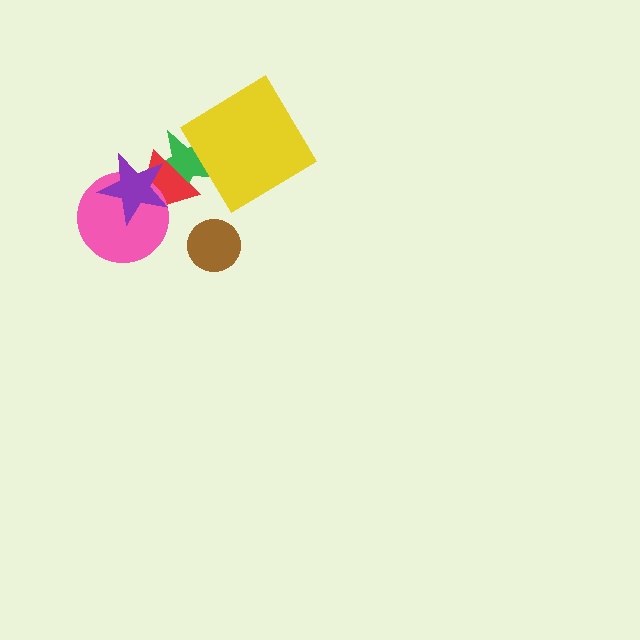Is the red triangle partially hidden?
Yes, it is partially covered by another shape.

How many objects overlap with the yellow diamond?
1 object overlaps with the yellow diamond.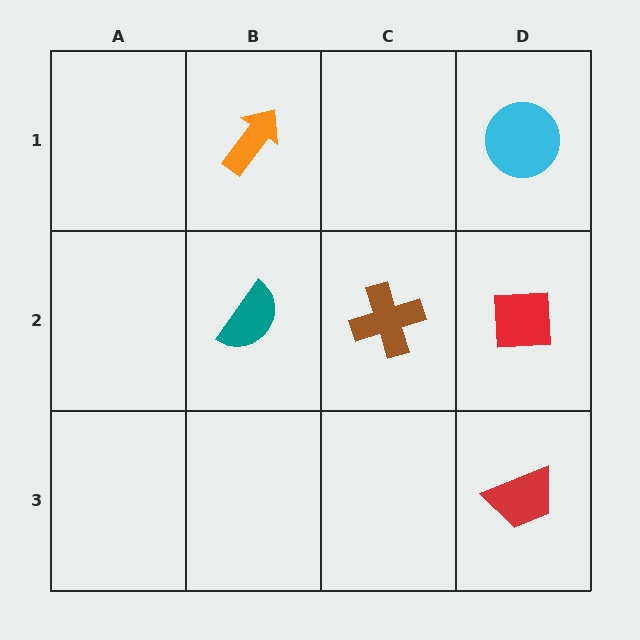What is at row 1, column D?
A cyan circle.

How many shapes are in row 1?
2 shapes.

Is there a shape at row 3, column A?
No, that cell is empty.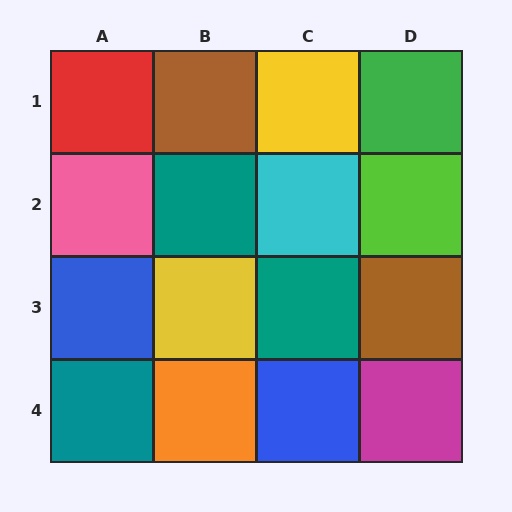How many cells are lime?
1 cell is lime.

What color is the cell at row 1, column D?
Green.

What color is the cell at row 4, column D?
Magenta.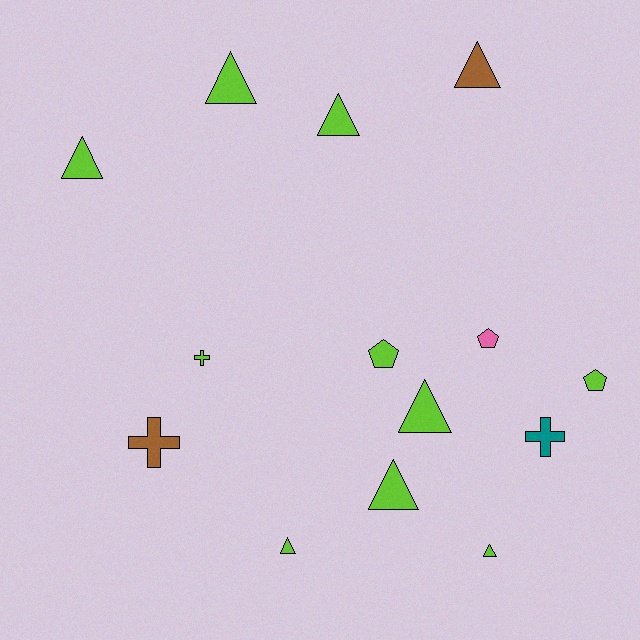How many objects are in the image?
There are 14 objects.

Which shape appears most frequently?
Triangle, with 8 objects.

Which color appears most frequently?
Lime, with 10 objects.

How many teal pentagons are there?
There are no teal pentagons.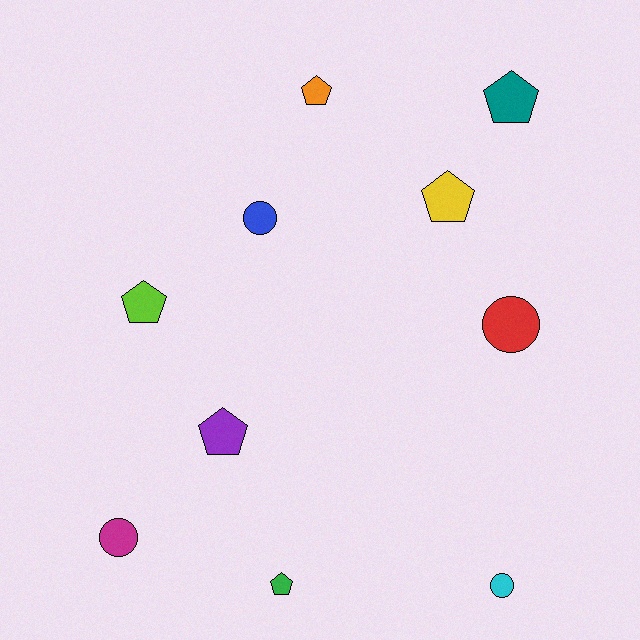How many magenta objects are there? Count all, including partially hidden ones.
There is 1 magenta object.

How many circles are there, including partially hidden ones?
There are 4 circles.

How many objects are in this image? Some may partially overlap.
There are 10 objects.